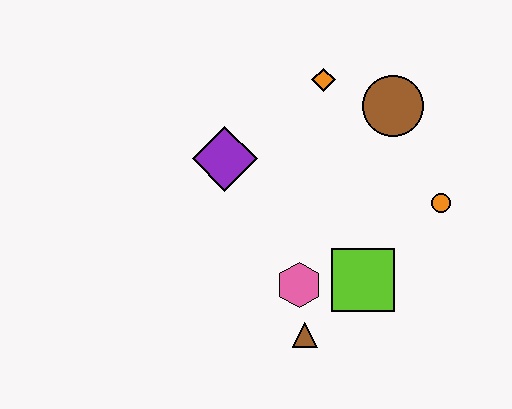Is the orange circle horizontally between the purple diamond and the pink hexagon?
No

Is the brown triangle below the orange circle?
Yes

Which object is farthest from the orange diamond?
The brown triangle is farthest from the orange diamond.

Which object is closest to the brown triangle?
The pink hexagon is closest to the brown triangle.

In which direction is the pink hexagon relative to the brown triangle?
The pink hexagon is above the brown triangle.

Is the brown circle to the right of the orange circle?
No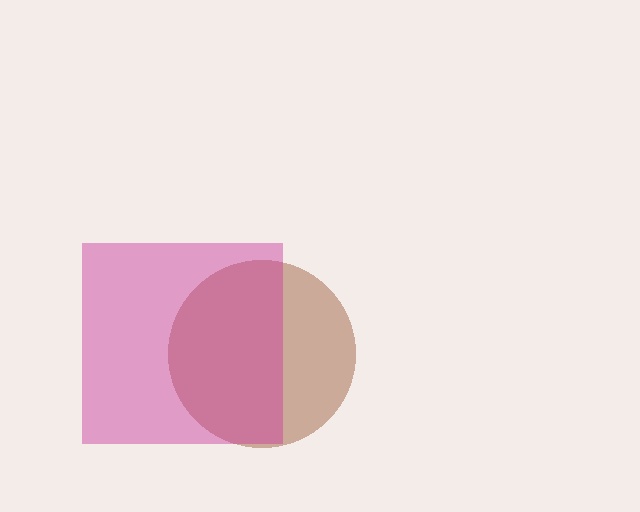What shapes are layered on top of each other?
The layered shapes are: a brown circle, a magenta square.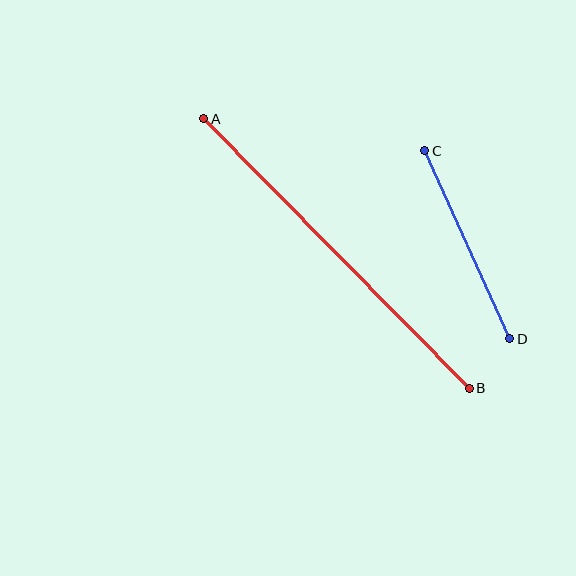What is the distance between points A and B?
The distance is approximately 378 pixels.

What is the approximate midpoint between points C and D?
The midpoint is at approximately (467, 245) pixels.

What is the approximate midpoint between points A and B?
The midpoint is at approximately (336, 253) pixels.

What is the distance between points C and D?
The distance is approximately 207 pixels.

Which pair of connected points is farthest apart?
Points A and B are farthest apart.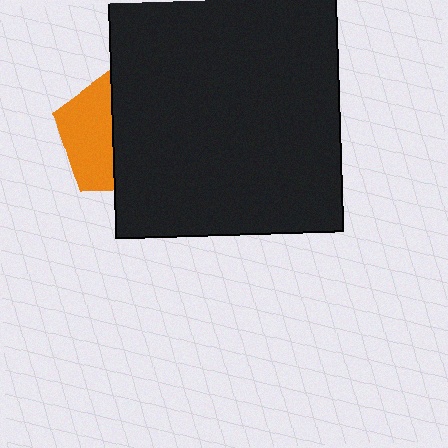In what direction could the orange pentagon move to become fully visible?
The orange pentagon could move left. That would shift it out from behind the black rectangle entirely.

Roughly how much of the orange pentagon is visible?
A small part of it is visible (roughly 43%).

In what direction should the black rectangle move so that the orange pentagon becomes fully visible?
The black rectangle should move right. That is the shortest direction to clear the overlap and leave the orange pentagon fully visible.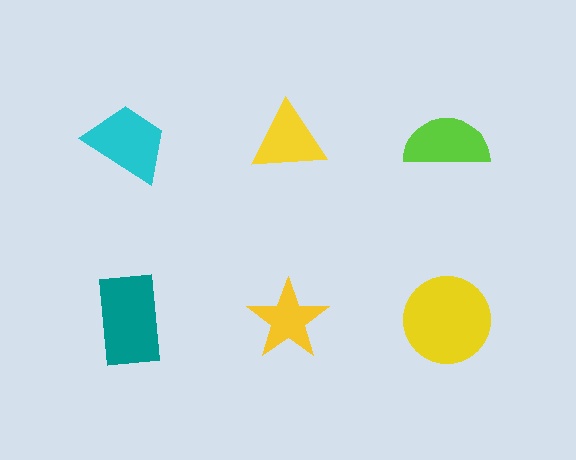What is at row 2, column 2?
A yellow star.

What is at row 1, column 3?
A lime semicircle.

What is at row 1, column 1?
A cyan trapezoid.